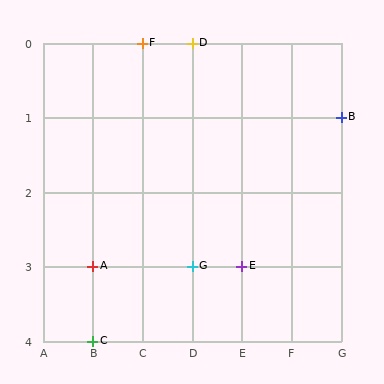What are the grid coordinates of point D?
Point D is at grid coordinates (D, 0).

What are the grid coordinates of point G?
Point G is at grid coordinates (D, 3).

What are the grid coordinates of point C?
Point C is at grid coordinates (B, 4).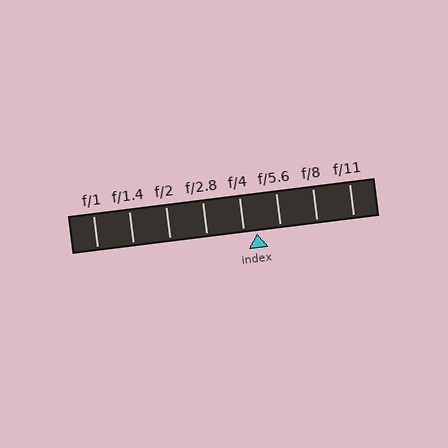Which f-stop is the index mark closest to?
The index mark is closest to f/4.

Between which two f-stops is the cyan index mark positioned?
The index mark is between f/4 and f/5.6.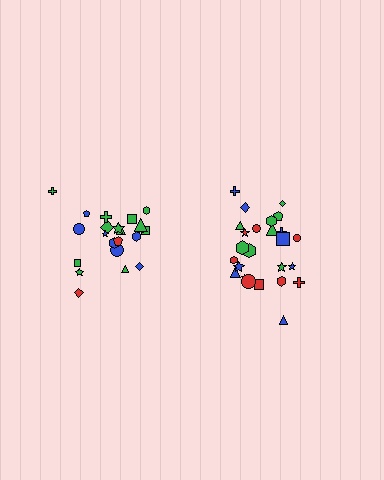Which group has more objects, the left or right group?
The right group.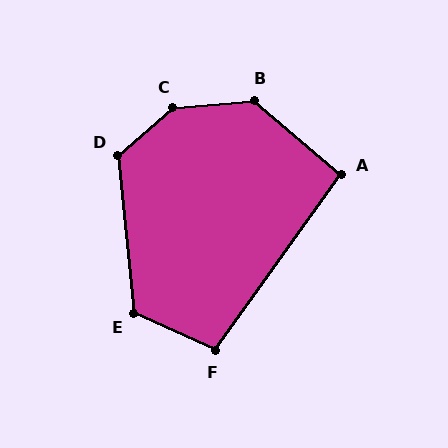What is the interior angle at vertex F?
Approximately 101 degrees (obtuse).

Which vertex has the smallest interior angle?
A, at approximately 95 degrees.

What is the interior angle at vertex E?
Approximately 121 degrees (obtuse).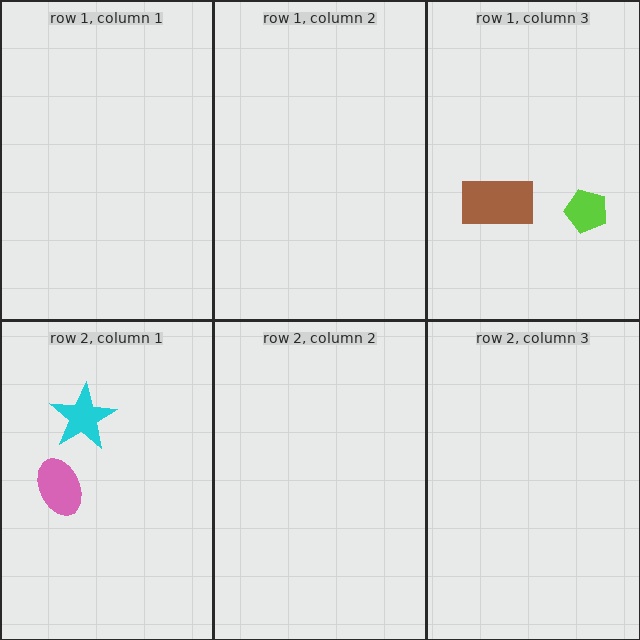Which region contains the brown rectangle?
The row 1, column 3 region.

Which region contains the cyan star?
The row 2, column 1 region.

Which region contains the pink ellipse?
The row 2, column 1 region.